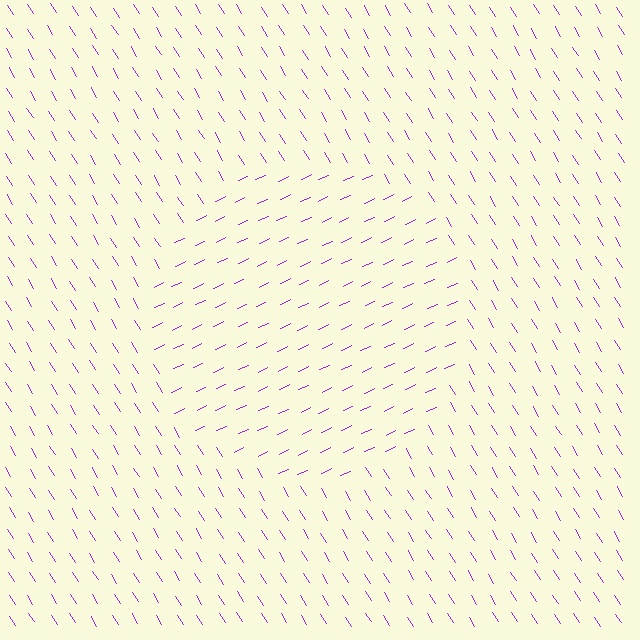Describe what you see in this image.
The image is filled with small purple line segments. A circle region in the image has lines oriented differently from the surrounding lines, creating a visible texture boundary.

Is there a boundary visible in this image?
Yes, there is a texture boundary formed by a change in line orientation.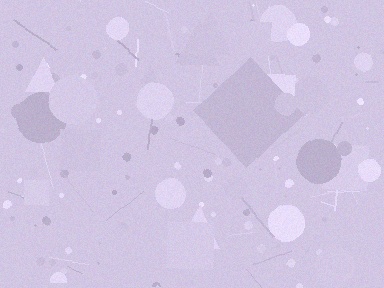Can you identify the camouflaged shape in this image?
The camouflaged shape is a diamond.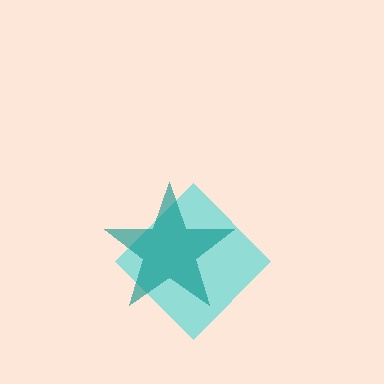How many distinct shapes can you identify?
There are 2 distinct shapes: a cyan diamond, a teal star.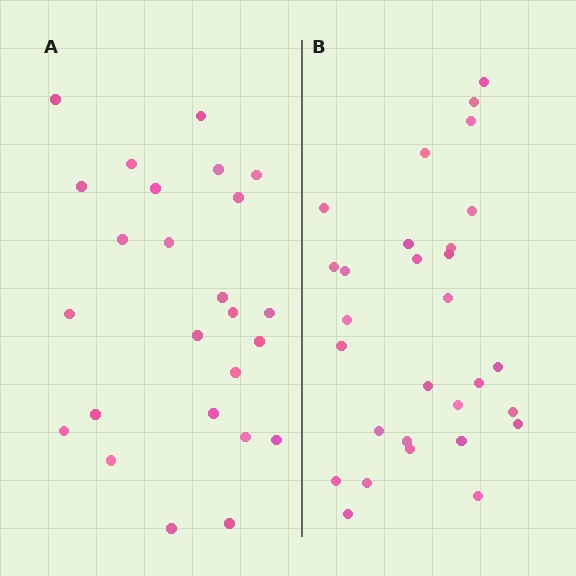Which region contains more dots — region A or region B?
Region B (the right region) has more dots.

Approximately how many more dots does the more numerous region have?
Region B has about 4 more dots than region A.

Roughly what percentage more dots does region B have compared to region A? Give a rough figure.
About 15% more.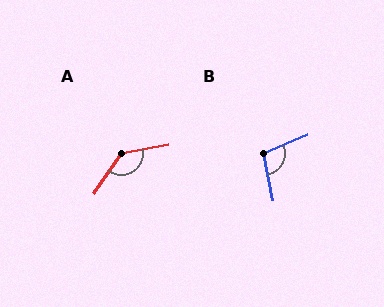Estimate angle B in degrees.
Approximately 102 degrees.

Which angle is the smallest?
B, at approximately 102 degrees.